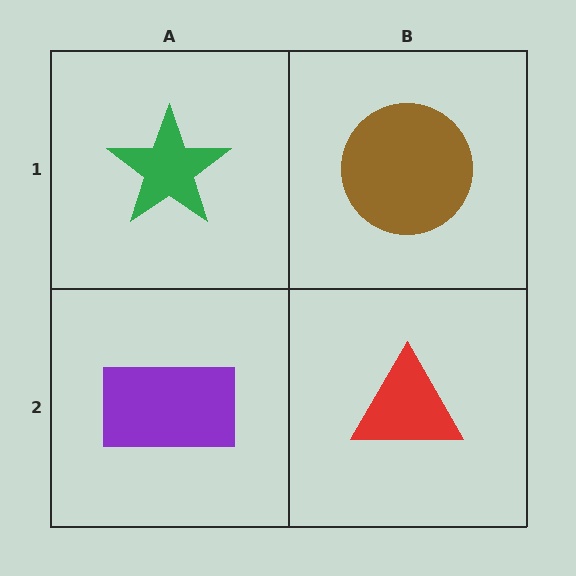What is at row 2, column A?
A purple rectangle.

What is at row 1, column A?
A green star.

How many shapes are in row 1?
2 shapes.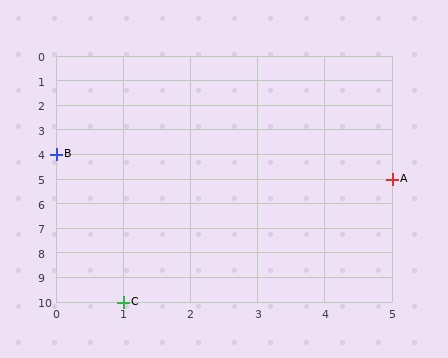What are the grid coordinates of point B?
Point B is at grid coordinates (0, 4).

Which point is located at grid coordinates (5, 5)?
Point A is at (5, 5).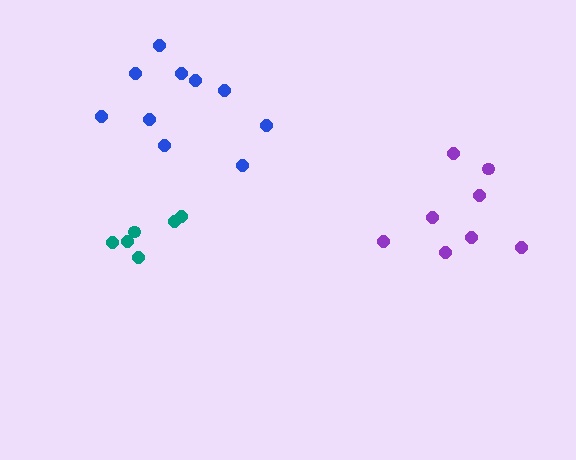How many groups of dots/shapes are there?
There are 3 groups.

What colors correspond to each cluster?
The clusters are colored: teal, purple, blue.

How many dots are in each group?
Group 1: 6 dots, Group 2: 8 dots, Group 3: 10 dots (24 total).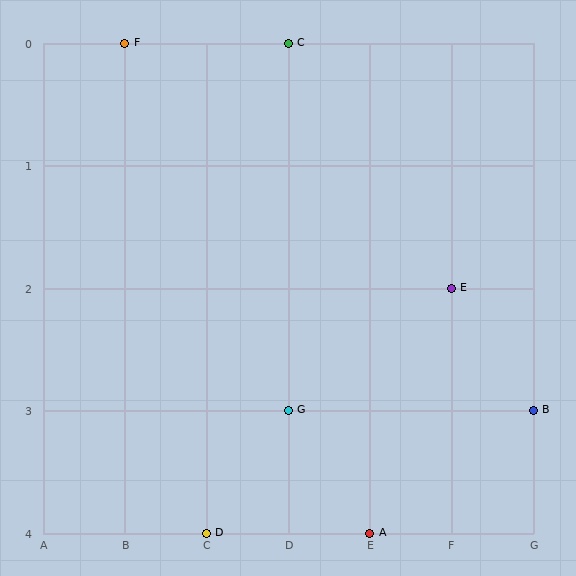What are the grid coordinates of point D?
Point D is at grid coordinates (C, 4).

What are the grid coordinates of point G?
Point G is at grid coordinates (D, 3).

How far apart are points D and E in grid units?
Points D and E are 3 columns and 2 rows apart (about 3.6 grid units diagonally).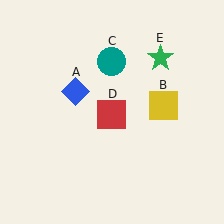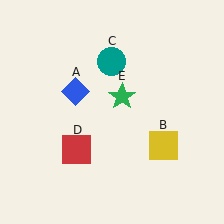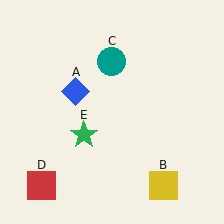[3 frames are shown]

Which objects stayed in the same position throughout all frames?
Blue diamond (object A) and teal circle (object C) remained stationary.